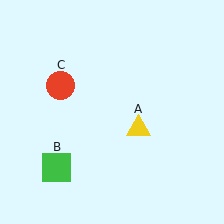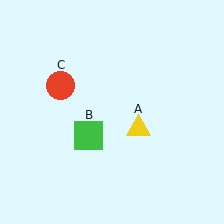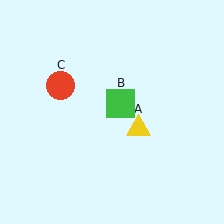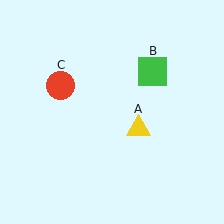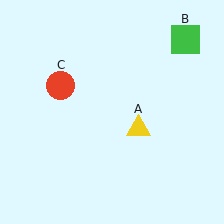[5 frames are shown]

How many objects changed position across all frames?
1 object changed position: green square (object B).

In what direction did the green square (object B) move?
The green square (object B) moved up and to the right.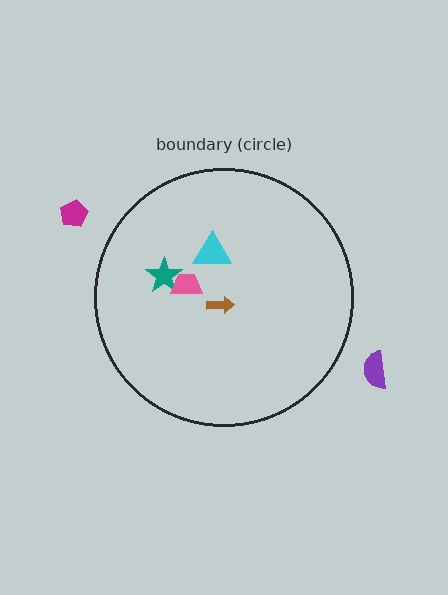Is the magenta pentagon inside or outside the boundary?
Outside.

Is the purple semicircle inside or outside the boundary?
Outside.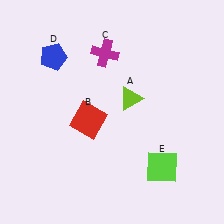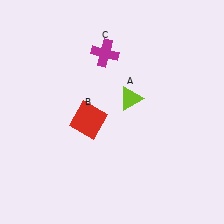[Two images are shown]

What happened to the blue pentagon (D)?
The blue pentagon (D) was removed in Image 2. It was in the top-left area of Image 1.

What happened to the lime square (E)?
The lime square (E) was removed in Image 2. It was in the bottom-right area of Image 1.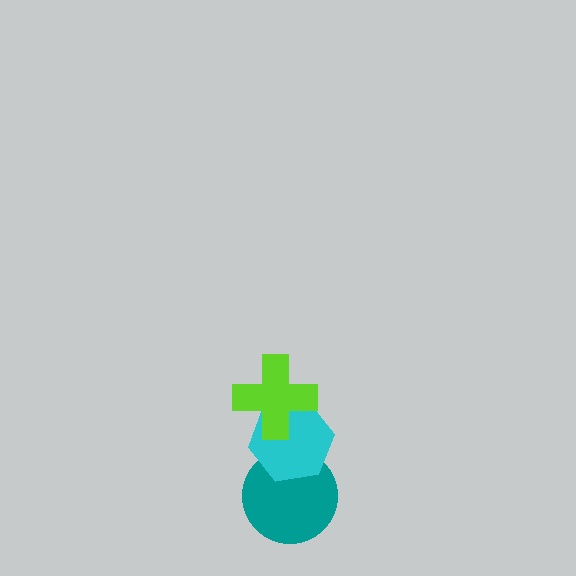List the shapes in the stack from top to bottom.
From top to bottom: the lime cross, the cyan hexagon, the teal circle.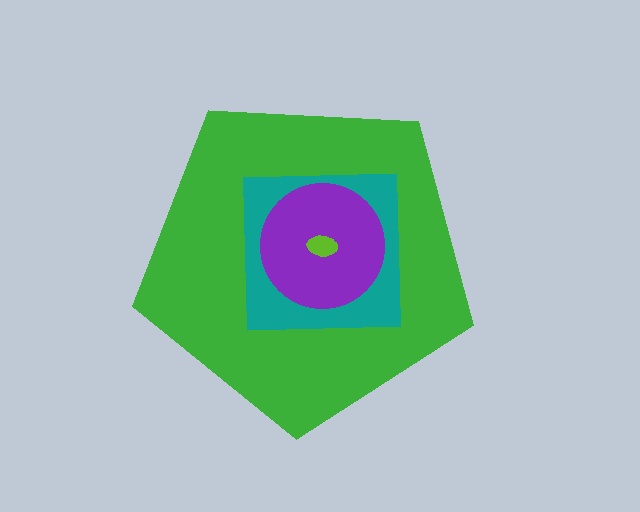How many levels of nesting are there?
4.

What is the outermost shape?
The green pentagon.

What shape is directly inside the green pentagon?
The teal square.